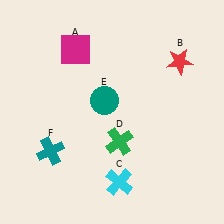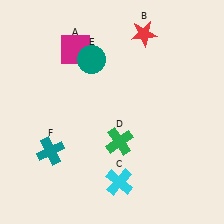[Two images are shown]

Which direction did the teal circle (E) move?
The teal circle (E) moved up.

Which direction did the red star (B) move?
The red star (B) moved left.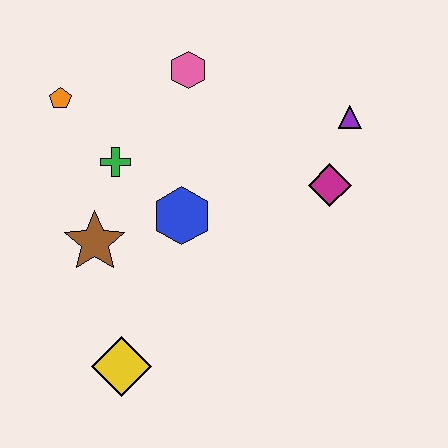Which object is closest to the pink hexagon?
The green cross is closest to the pink hexagon.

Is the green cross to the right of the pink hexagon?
No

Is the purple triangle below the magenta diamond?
No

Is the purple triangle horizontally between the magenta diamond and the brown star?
No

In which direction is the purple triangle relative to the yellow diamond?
The purple triangle is above the yellow diamond.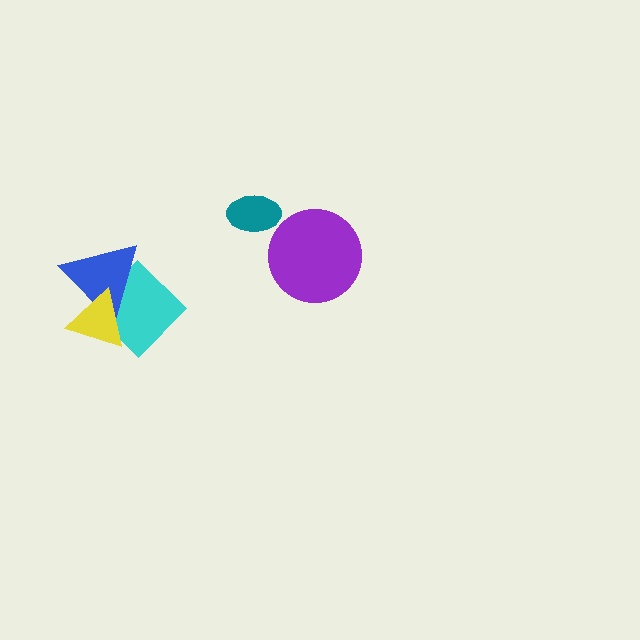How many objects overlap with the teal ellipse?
0 objects overlap with the teal ellipse.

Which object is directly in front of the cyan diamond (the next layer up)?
The blue triangle is directly in front of the cyan diamond.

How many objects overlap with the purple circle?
0 objects overlap with the purple circle.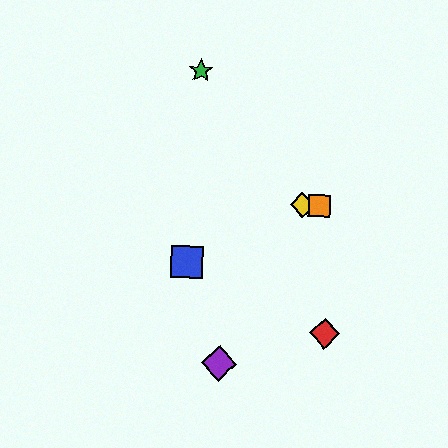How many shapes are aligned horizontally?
2 shapes (the yellow diamond, the orange square) are aligned horizontally.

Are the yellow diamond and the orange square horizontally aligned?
Yes, both are at y≈205.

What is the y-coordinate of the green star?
The green star is at y≈71.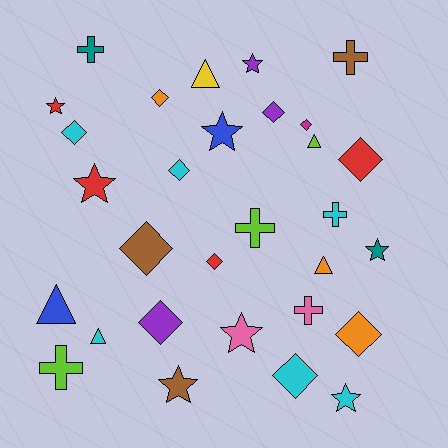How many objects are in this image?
There are 30 objects.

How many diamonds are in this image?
There are 11 diamonds.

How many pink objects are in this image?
There are 2 pink objects.